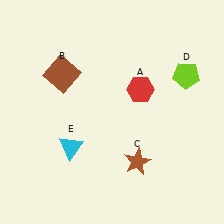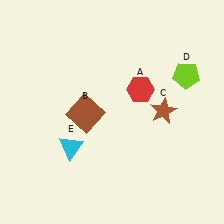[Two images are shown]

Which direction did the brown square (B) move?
The brown square (B) moved down.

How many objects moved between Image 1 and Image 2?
2 objects moved between the two images.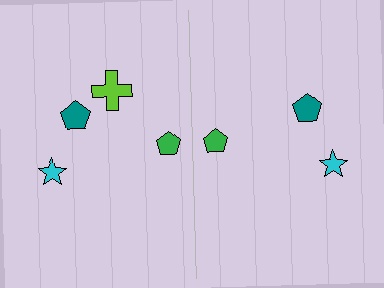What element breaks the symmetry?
A lime cross is missing from the right side.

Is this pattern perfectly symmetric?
No, the pattern is not perfectly symmetric. A lime cross is missing from the right side.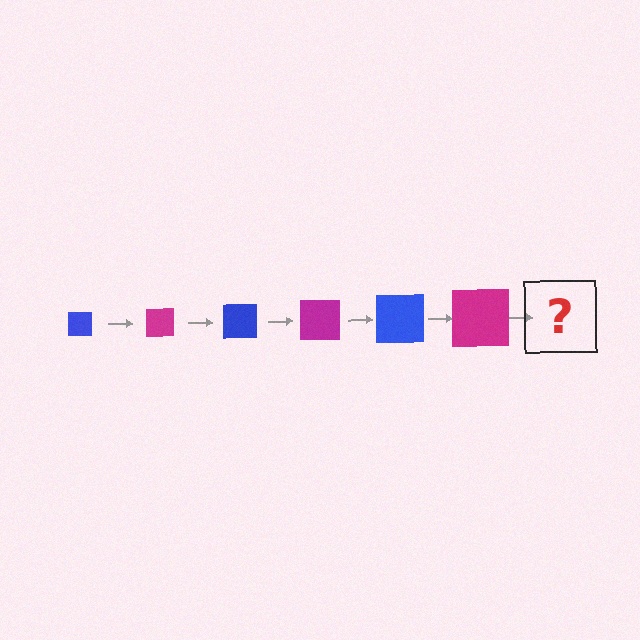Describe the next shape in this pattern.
It should be a blue square, larger than the previous one.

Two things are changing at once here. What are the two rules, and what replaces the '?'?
The two rules are that the square grows larger each step and the color cycles through blue and magenta. The '?' should be a blue square, larger than the previous one.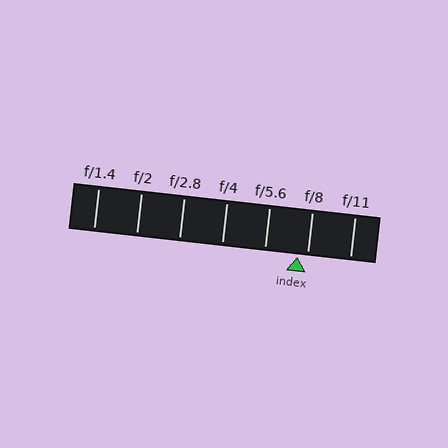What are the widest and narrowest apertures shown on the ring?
The widest aperture shown is f/1.4 and the narrowest is f/11.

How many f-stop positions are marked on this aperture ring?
There are 7 f-stop positions marked.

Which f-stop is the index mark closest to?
The index mark is closest to f/8.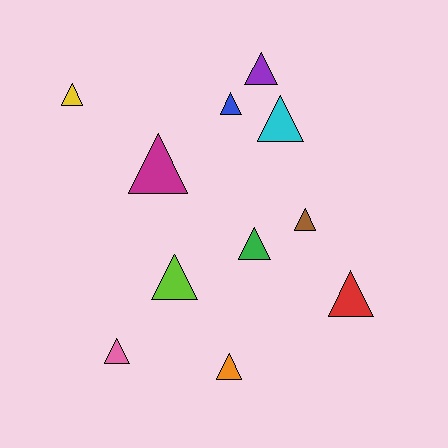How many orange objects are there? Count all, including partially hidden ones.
There is 1 orange object.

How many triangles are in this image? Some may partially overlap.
There are 11 triangles.